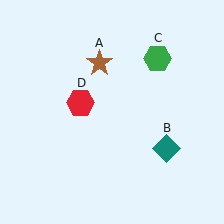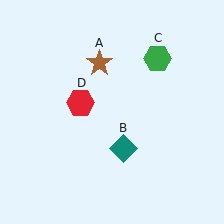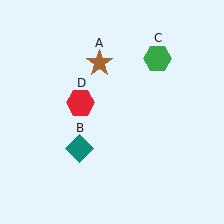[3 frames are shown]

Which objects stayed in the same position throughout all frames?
Brown star (object A) and green hexagon (object C) and red hexagon (object D) remained stationary.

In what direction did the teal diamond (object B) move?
The teal diamond (object B) moved left.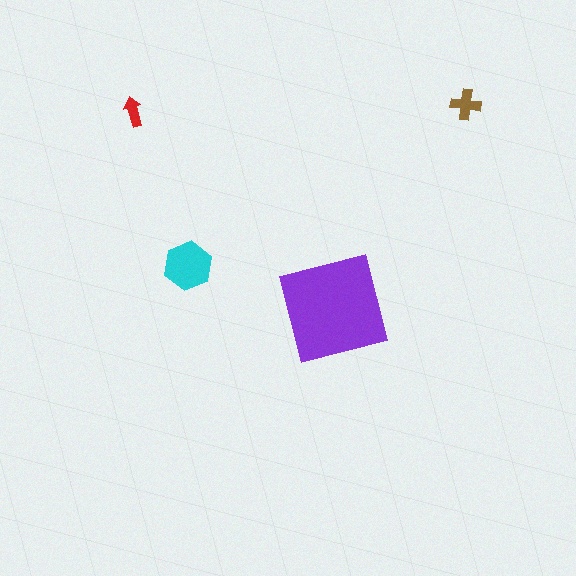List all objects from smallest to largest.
The red arrow, the brown cross, the cyan hexagon, the purple square.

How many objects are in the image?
There are 4 objects in the image.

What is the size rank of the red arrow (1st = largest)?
4th.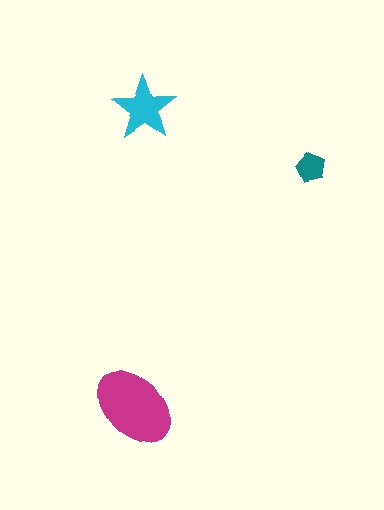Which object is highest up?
The cyan star is topmost.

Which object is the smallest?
The teal pentagon.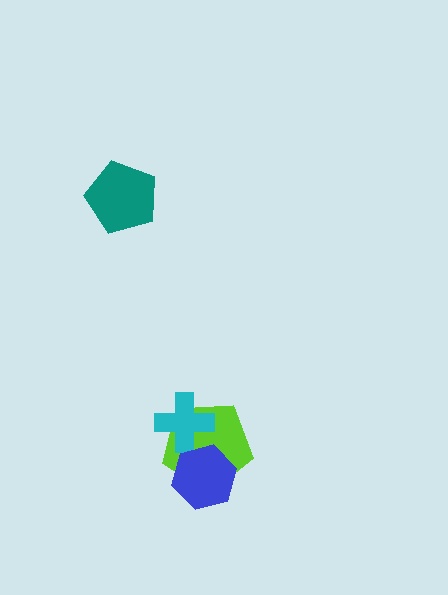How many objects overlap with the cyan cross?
1 object overlaps with the cyan cross.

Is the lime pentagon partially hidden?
Yes, it is partially covered by another shape.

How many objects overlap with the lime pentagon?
2 objects overlap with the lime pentagon.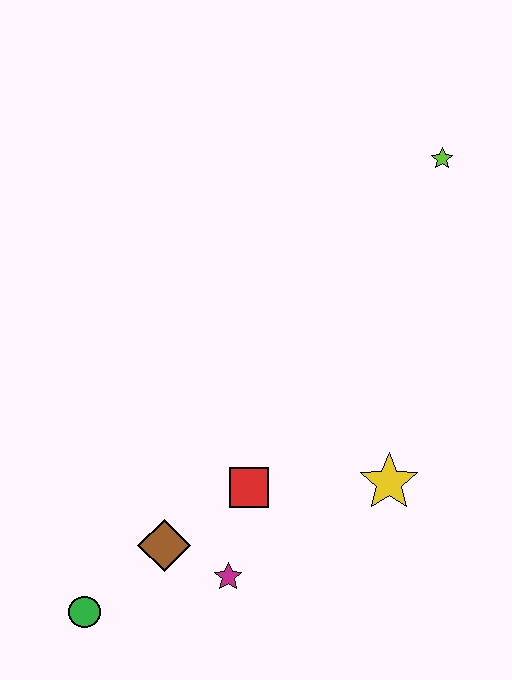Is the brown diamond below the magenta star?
No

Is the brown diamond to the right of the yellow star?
No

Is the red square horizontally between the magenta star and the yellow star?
Yes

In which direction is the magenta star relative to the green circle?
The magenta star is to the right of the green circle.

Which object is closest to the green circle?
The brown diamond is closest to the green circle.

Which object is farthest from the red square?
The lime star is farthest from the red square.